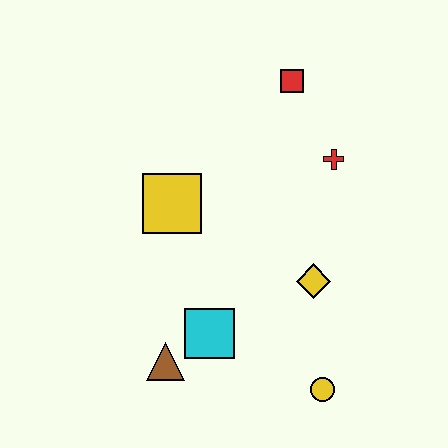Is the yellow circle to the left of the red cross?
Yes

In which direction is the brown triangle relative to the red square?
The brown triangle is below the red square.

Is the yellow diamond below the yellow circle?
No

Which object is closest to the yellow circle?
The yellow diamond is closest to the yellow circle.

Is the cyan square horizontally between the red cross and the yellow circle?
No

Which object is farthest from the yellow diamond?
The red square is farthest from the yellow diamond.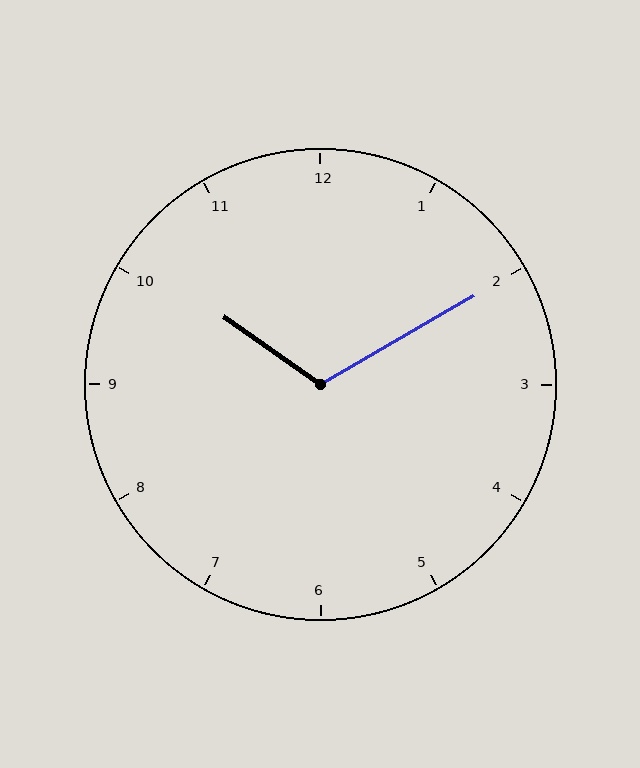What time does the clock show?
10:10.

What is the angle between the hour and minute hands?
Approximately 115 degrees.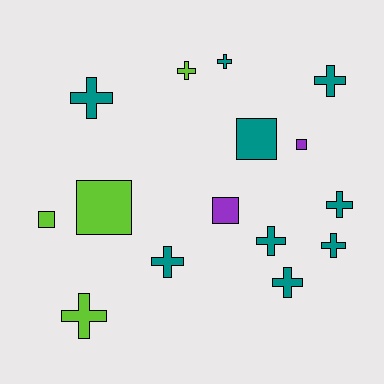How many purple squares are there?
There are 2 purple squares.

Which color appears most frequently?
Teal, with 9 objects.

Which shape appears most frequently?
Cross, with 10 objects.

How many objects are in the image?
There are 15 objects.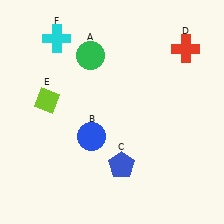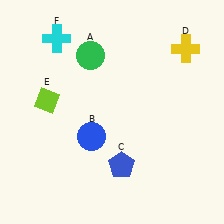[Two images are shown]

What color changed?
The cross (D) changed from red in Image 1 to yellow in Image 2.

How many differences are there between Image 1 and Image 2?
There is 1 difference between the two images.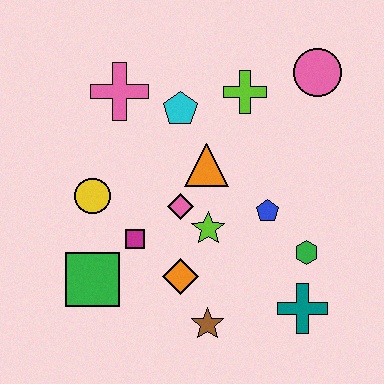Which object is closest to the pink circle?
The lime cross is closest to the pink circle.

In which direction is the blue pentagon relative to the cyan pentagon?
The blue pentagon is below the cyan pentagon.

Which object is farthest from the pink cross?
The teal cross is farthest from the pink cross.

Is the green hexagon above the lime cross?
No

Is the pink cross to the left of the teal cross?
Yes